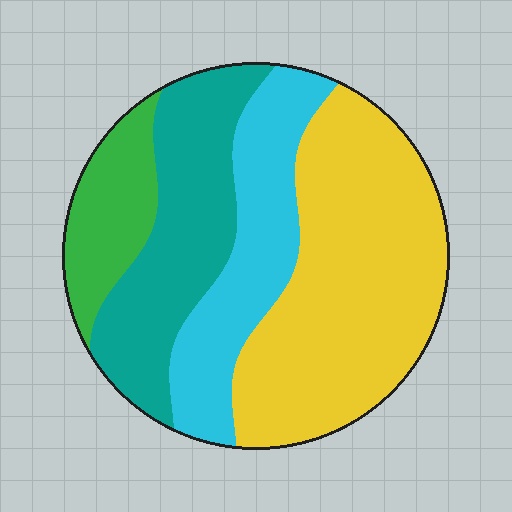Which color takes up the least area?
Green, at roughly 10%.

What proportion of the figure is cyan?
Cyan covers 21% of the figure.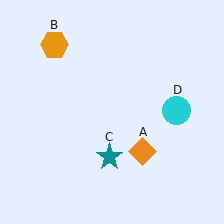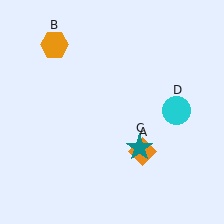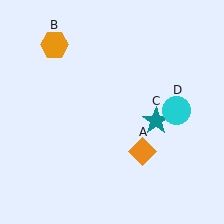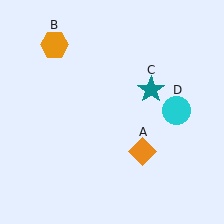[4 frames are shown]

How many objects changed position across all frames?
1 object changed position: teal star (object C).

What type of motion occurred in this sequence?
The teal star (object C) rotated counterclockwise around the center of the scene.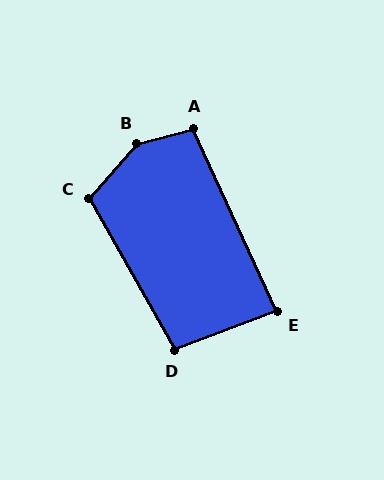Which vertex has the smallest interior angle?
E, at approximately 86 degrees.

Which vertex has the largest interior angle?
B, at approximately 145 degrees.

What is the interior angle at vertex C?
Approximately 109 degrees (obtuse).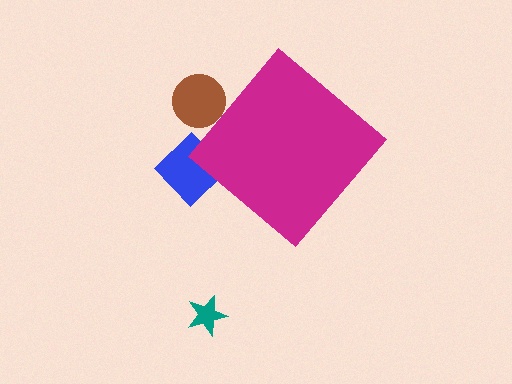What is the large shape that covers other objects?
A magenta diamond.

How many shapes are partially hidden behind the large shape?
2 shapes are partially hidden.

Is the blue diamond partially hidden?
Yes, the blue diamond is partially hidden behind the magenta diamond.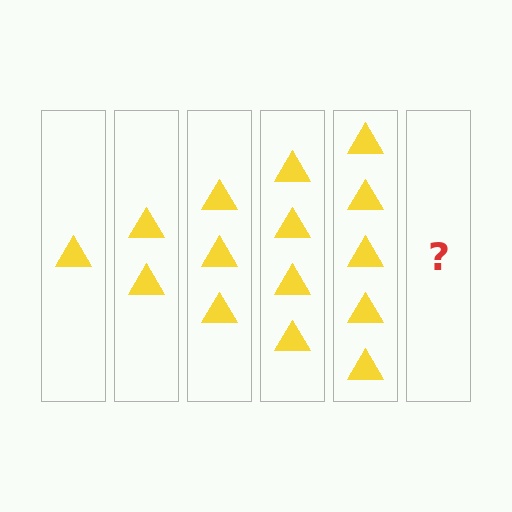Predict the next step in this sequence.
The next step is 6 triangles.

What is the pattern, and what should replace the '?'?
The pattern is that each step adds one more triangle. The '?' should be 6 triangles.